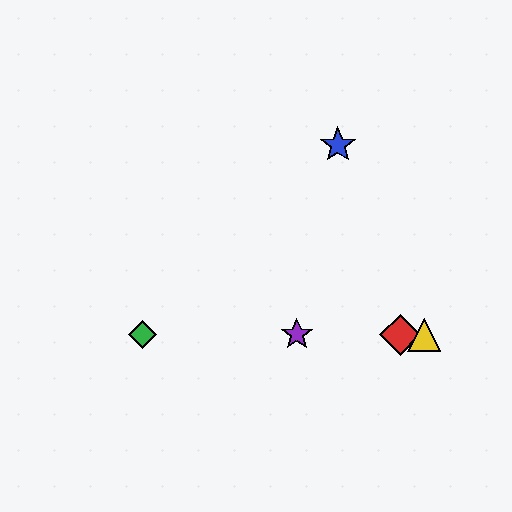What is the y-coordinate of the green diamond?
The green diamond is at y≈335.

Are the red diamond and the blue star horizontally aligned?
No, the red diamond is at y≈335 and the blue star is at y≈145.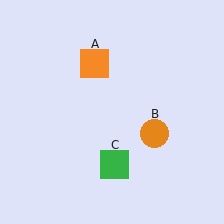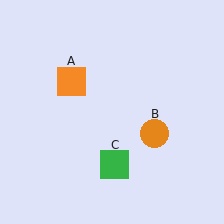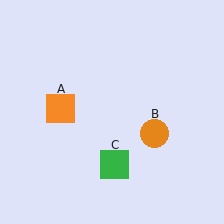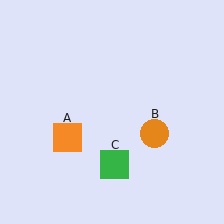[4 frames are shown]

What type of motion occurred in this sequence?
The orange square (object A) rotated counterclockwise around the center of the scene.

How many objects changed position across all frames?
1 object changed position: orange square (object A).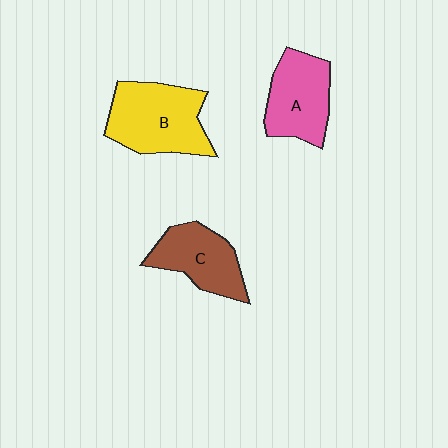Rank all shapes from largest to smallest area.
From largest to smallest: B (yellow), A (pink), C (brown).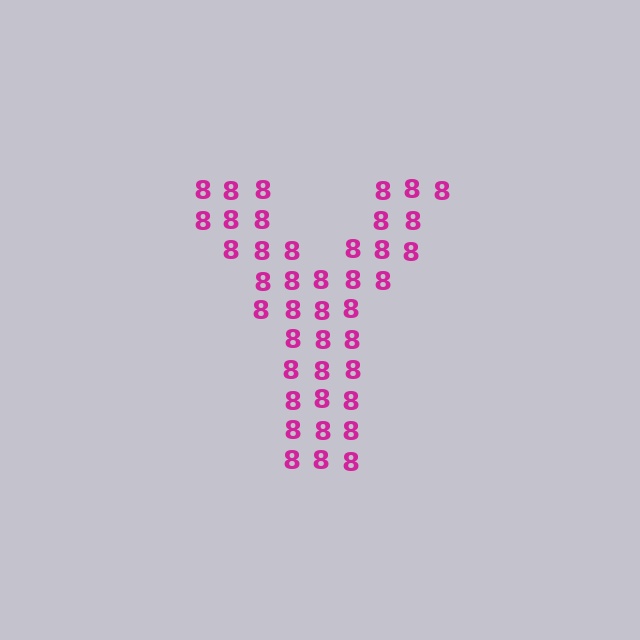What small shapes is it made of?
It is made of small digit 8's.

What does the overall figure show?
The overall figure shows the letter Y.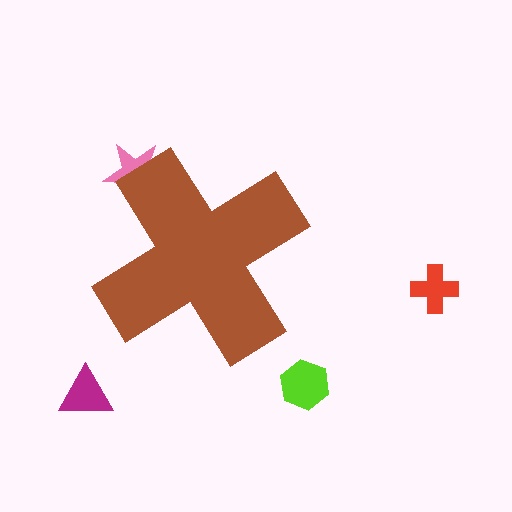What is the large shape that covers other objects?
A brown cross.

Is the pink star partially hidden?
Yes, the pink star is partially hidden behind the brown cross.